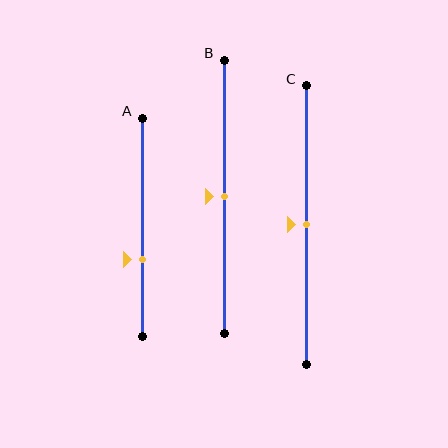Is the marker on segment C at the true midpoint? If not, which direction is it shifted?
Yes, the marker on segment C is at the true midpoint.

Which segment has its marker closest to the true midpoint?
Segment B has its marker closest to the true midpoint.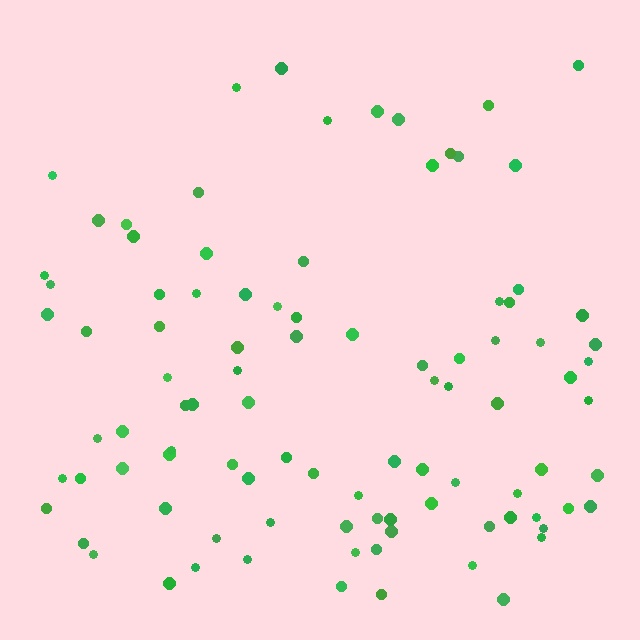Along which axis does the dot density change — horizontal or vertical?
Vertical.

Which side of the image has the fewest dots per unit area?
The top.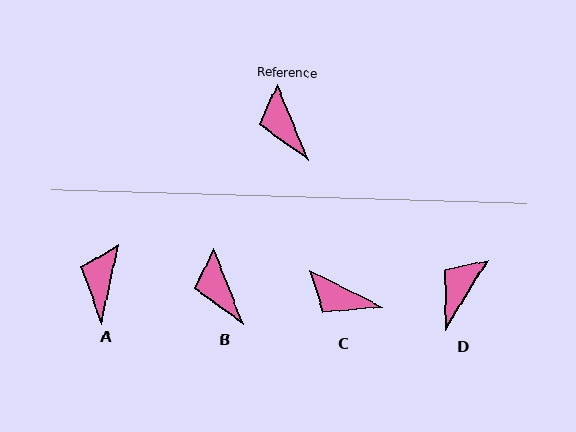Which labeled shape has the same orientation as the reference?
B.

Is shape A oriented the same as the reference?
No, it is off by about 35 degrees.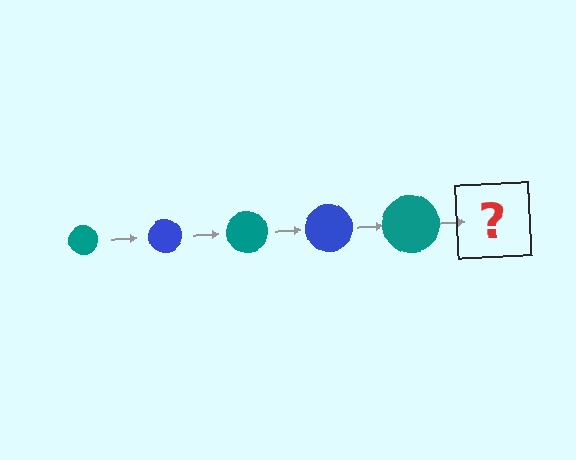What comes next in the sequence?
The next element should be a blue circle, larger than the previous one.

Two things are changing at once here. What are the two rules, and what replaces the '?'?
The two rules are that the circle grows larger each step and the color cycles through teal and blue. The '?' should be a blue circle, larger than the previous one.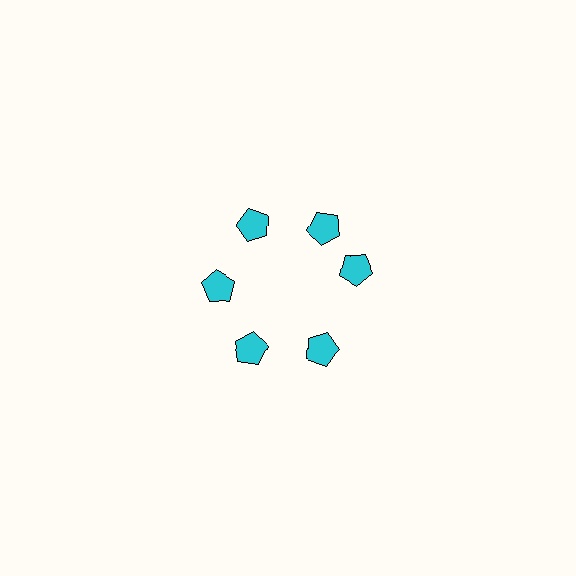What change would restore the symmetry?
The symmetry would be restored by rotating it back into even spacing with its neighbors so that all 6 pentagons sit at equal angles and equal distance from the center.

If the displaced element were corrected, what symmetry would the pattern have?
It would have 6-fold rotational symmetry — the pattern would map onto itself every 60 degrees.